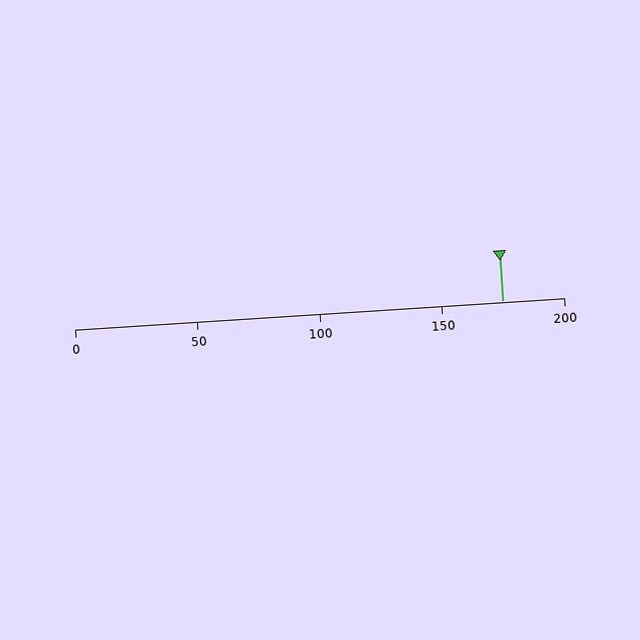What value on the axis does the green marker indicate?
The marker indicates approximately 175.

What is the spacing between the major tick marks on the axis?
The major ticks are spaced 50 apart.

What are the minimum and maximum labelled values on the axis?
The axis runs from 0 to 200.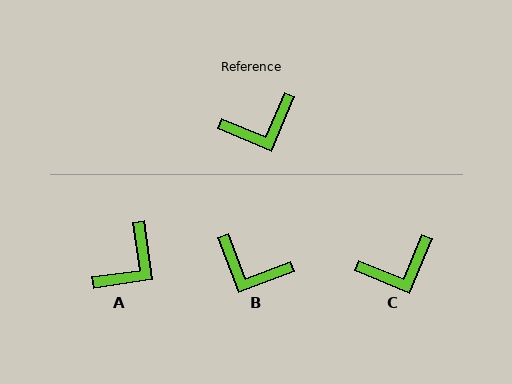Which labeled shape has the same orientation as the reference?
C.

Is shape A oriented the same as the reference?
No, it is off by about 31 degrees.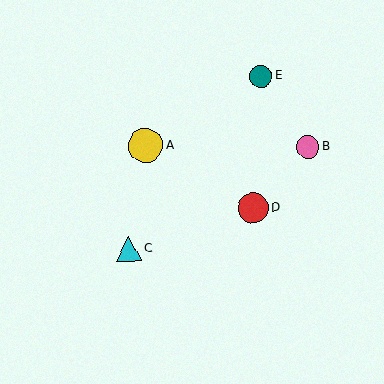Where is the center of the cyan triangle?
The center of the cyan triangle is at (128, 248).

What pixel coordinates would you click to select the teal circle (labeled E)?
Click at (261, 76) to select the teal circle E.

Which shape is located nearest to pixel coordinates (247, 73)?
The teal circle (labeled E) at (261, 76) is nearest to that location.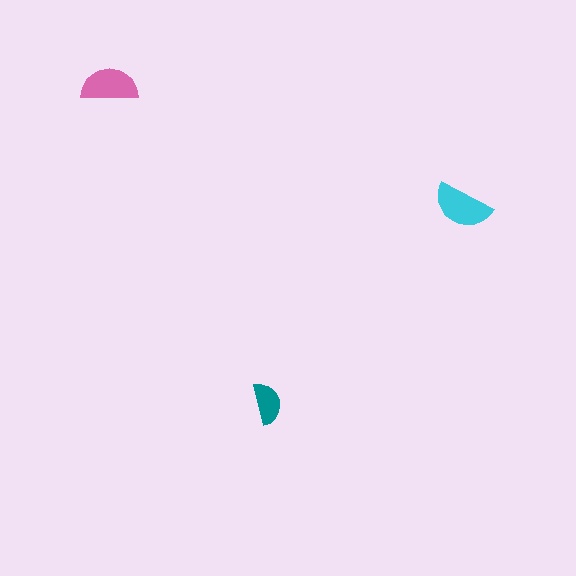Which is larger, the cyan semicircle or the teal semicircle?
The cyan one.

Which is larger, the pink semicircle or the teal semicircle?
The pink one.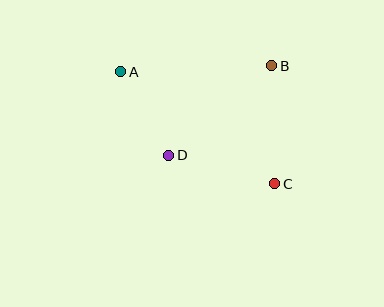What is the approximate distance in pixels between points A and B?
The distance between A and B is approximately 151 pixels.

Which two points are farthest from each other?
Points A and C are farthest from each other.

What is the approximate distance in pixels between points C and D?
The distance between C and D is approximately 109 pixels.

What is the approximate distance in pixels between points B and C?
The distance between B and C is approximately 118 pixels.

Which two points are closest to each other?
Points A and D are closest to each other.